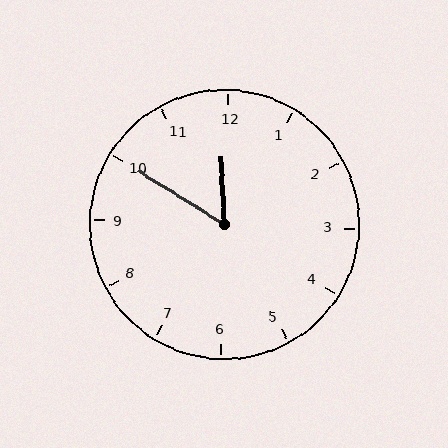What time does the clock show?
11:50.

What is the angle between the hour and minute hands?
Approximately 55 degrees.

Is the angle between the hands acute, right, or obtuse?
It is acute.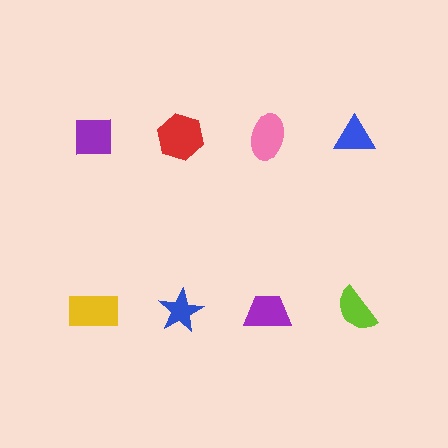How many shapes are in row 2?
4 shapes.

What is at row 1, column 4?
A blue triangle.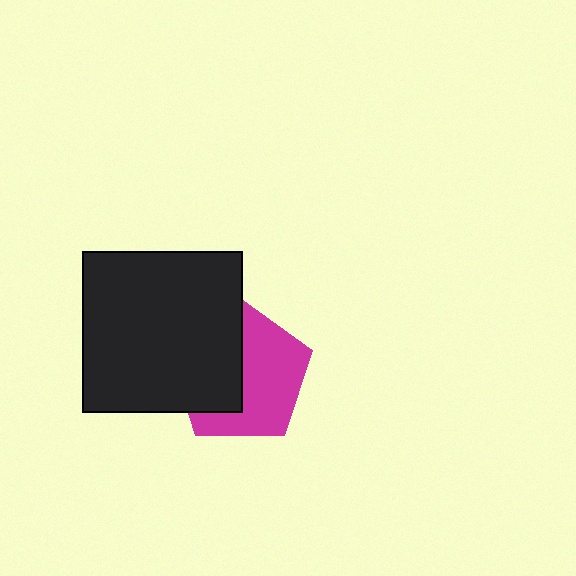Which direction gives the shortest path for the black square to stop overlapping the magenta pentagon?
Moving left gives the shortest separation.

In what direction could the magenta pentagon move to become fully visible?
The magenta pentagon could move right. That would shift it out from behind the black square entirely.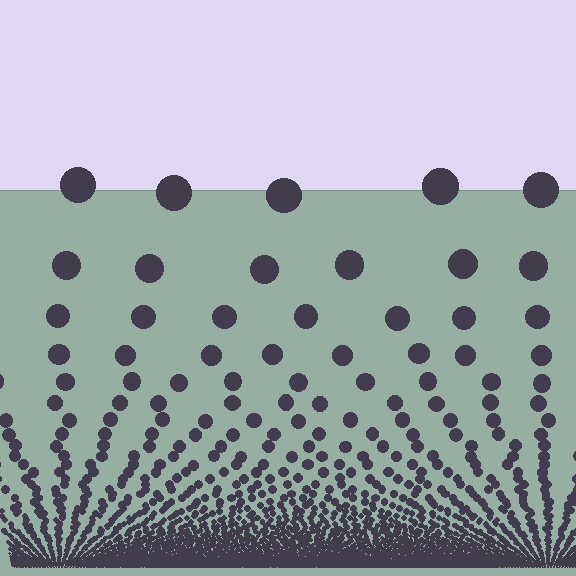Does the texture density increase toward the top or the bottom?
Density increases toward the bottom.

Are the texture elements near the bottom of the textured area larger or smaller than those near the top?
Smaller. The gradient is inverted — elements near the bottom are smaller and denser.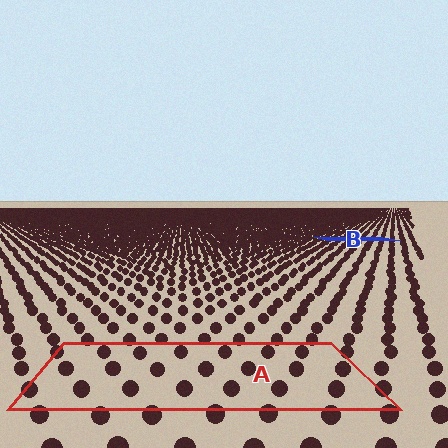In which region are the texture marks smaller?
The texture marks are smaller in region B, because it is farther away.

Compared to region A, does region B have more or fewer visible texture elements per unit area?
Region B has more texture elements per unit area — they are packed more densely because it is farther away.